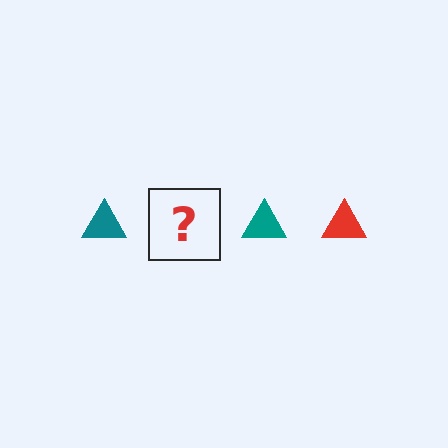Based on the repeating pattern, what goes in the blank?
The blank should be a red triangle.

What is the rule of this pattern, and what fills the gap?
The rule is that the pattern cycles through teal, red triangles. The gap should be filled with a red triangle.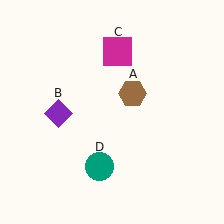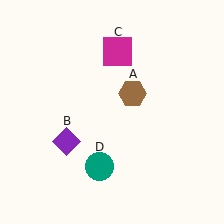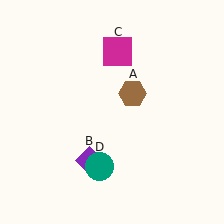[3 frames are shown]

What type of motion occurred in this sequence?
The purple diamond (object B) rotated counterclockwise around the center of the scene.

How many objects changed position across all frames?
1 object changed position: purple diamond (object B).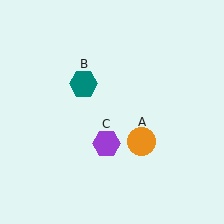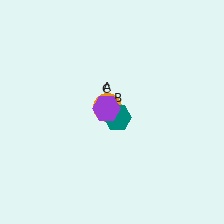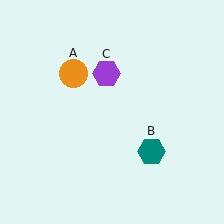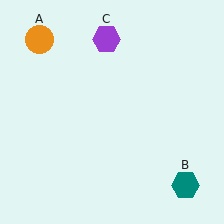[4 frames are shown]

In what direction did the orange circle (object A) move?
The orange circle (object A) moved up and to the left.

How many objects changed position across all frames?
3 objects changed position: orange circle (object A), teal hexagon (object B), purple hexagon (object C).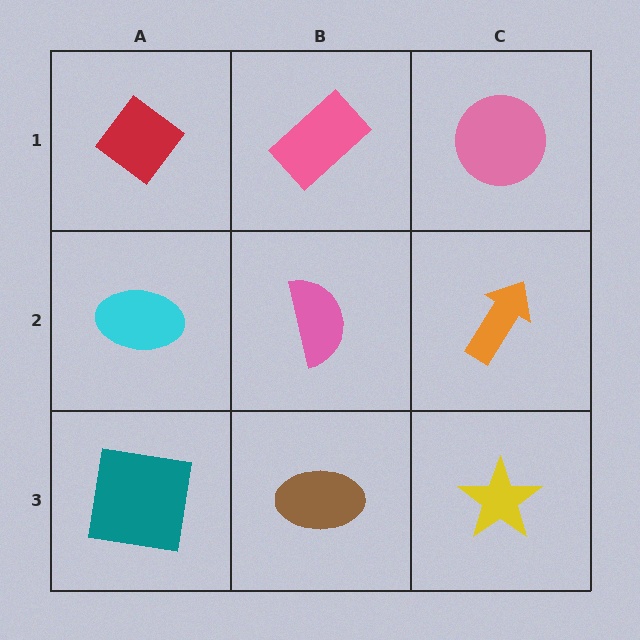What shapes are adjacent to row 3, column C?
An orange arrow (row 2, column C), a brown ellipse (row 3, column B).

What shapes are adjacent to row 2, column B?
A pink rectangle (row 1, column B), a brown ellipse (row 3, column B), a cyan ellipse (row 2, column A), an orange arrow (row 2, column C).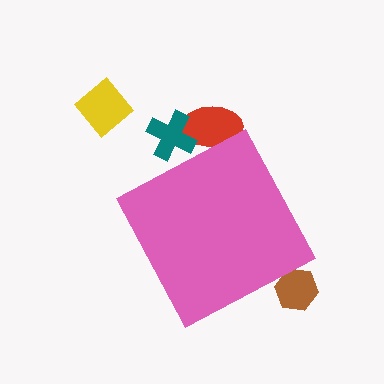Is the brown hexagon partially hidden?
Yes, the brown hexagon is partially hidden behind the pink diamond.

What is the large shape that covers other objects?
A pink diamond.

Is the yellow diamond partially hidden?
No, the yellow diamond is fully visible.